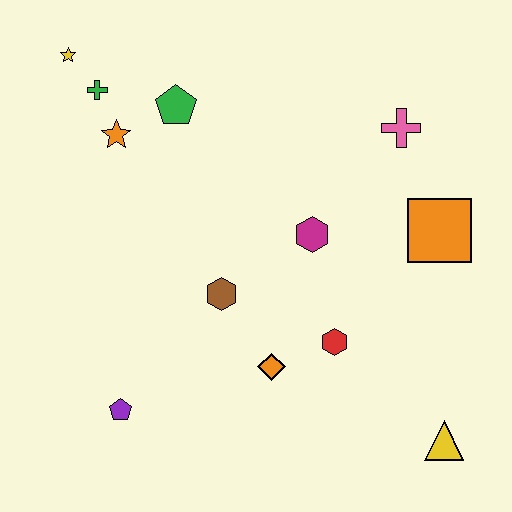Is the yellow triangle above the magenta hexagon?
No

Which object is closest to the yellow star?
The green cross is closest to the yellow star.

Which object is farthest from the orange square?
The yellow star is farthest from the orange square.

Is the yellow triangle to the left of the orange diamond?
No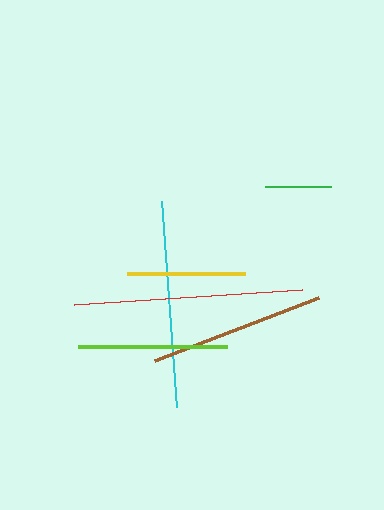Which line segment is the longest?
The red line is the longest at approximately 228 pixels.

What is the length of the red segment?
The red segment is approximately 228 pixels long.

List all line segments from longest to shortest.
From longest to shortest: red, cyan, brown, lime, yellow, green.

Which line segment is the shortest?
The green line is the shortest at approximately 65 pixels.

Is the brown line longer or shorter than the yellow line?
The brown line is longer than the yellow line.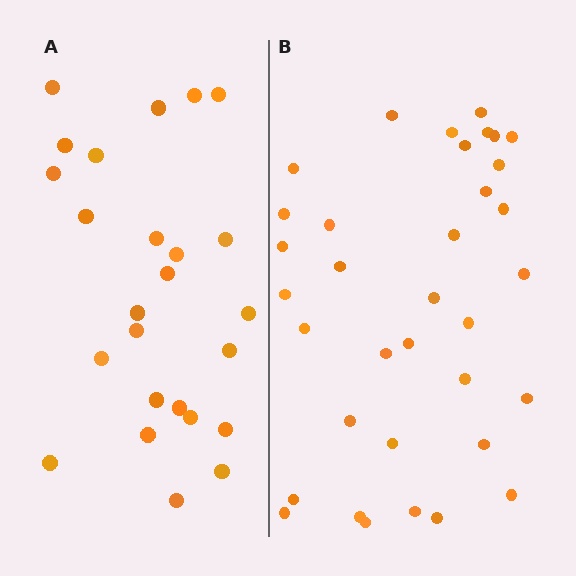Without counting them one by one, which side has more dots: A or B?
Region B (the right region) has more dots.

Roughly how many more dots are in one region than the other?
Region B has roughly 10 or so more dots than region A.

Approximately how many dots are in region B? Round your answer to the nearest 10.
About 40 dots. (The exact count is 35, which rounds to 40.)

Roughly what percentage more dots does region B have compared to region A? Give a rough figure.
About 40% more.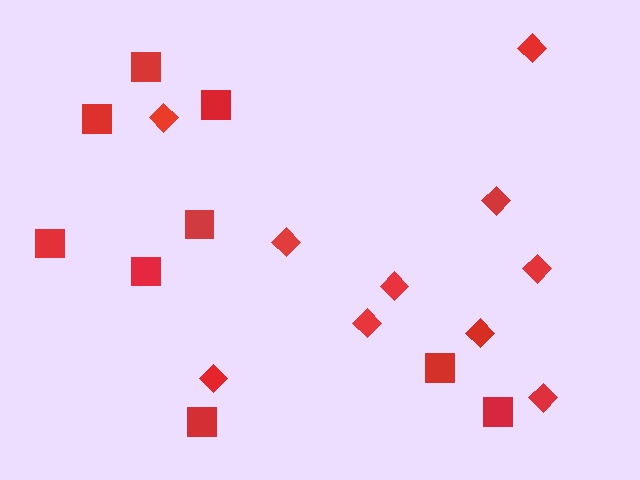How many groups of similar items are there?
There are 2 groups: one group of squares (9) and one group of diamonds (10).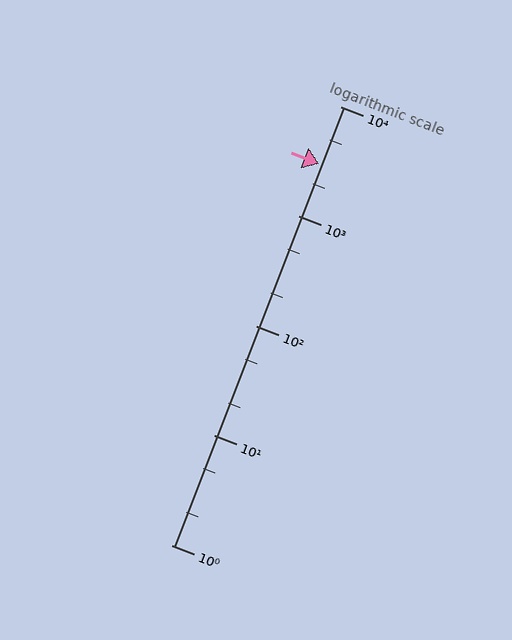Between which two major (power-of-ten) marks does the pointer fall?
The pointer is between 1000 and 10000.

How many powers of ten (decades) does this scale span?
The scale spans 4 decades, from 1 to 10000.